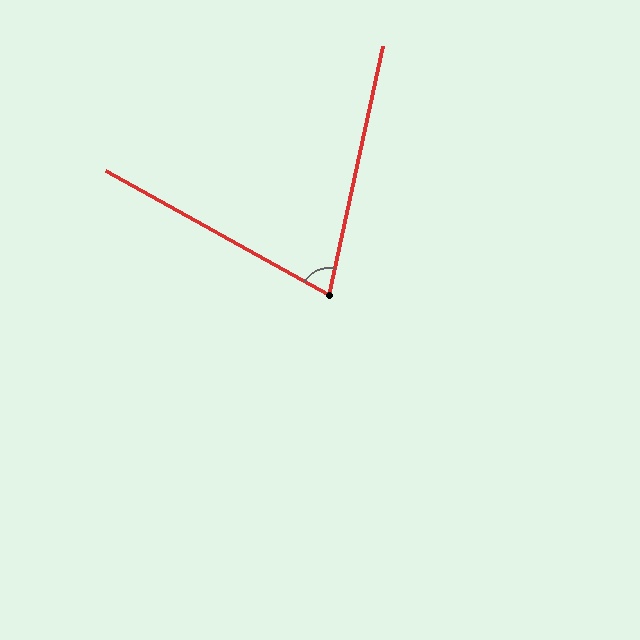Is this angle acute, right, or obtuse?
It is acute.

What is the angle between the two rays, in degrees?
Approximately 73 degrees.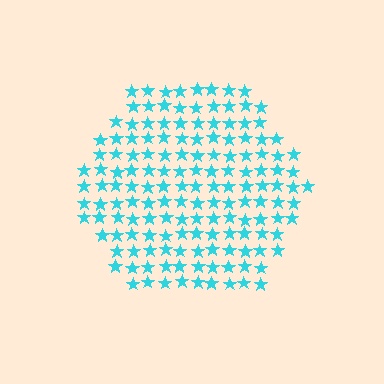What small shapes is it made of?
It is made of small stars.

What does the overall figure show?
The overall figure shows a hexagon.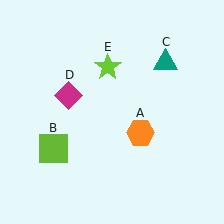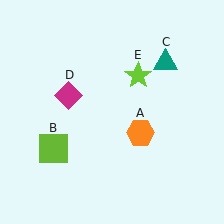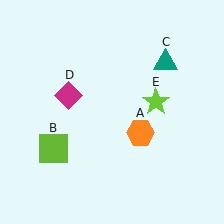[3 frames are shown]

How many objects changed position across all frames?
1 object changed position: lime star (object E).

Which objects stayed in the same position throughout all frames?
Orange hexagon (object A) and lime square (object B) and teal triangle (object C) and magenta diamond (object D) remained stationary.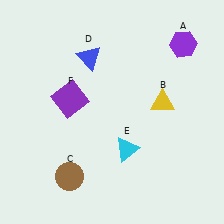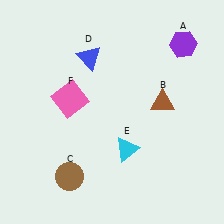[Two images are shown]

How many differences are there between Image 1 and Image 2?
There are 2 differences between the two images.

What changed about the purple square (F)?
In Image 1, F is purple. In Image 2, it changed to pink.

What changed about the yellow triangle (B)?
In Image 1, B is yellow. In Image 2, it changed to brown.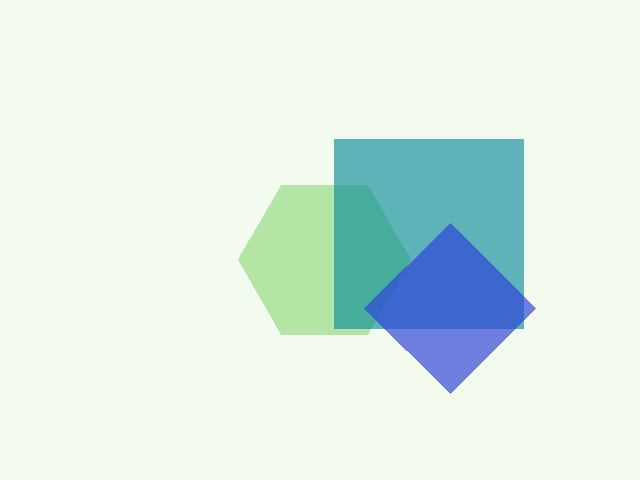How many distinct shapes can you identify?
There are 3 distinct shapes: a lime hexagon, a teal square, a blue diamond.